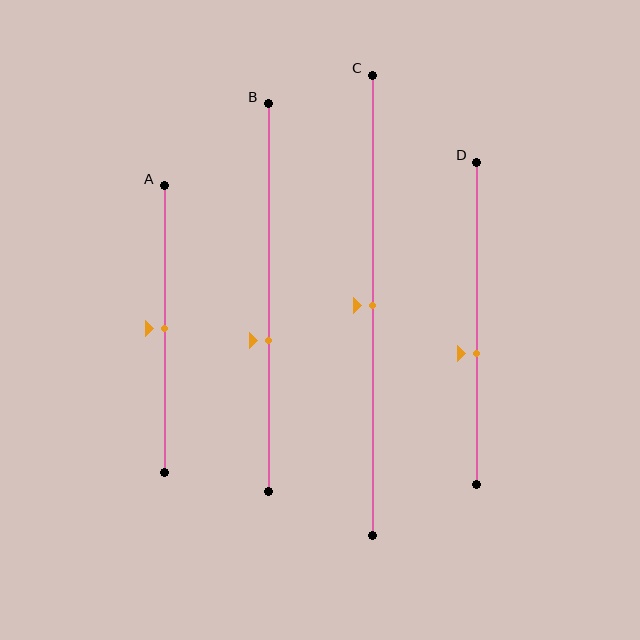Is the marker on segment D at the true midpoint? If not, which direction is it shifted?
No, the marker on segment D is shifted downward by about 9% of the segment length.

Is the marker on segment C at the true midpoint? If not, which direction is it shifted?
Yes, the marker on segment C is at the true midpoint.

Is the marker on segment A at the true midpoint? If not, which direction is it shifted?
Yes, the marker on segment A is at the true midpoint.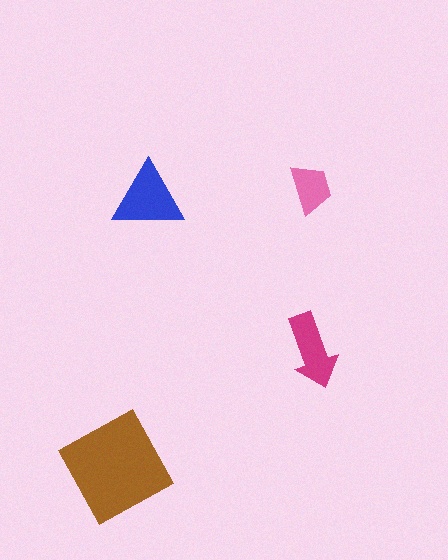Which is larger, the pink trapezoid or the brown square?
The brown square.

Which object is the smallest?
The pink trapezoid.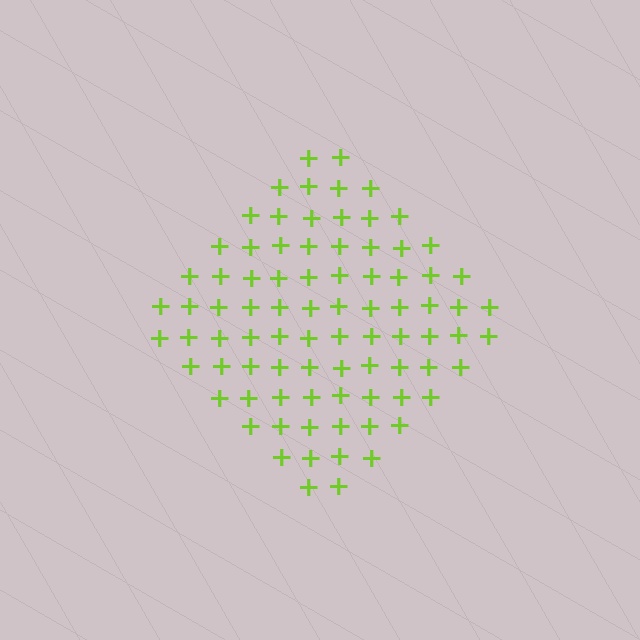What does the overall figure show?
The overall figure shows a diamond.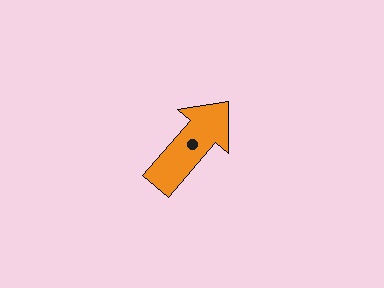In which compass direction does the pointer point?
Northeast.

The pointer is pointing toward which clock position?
Roughly 1 o'clock.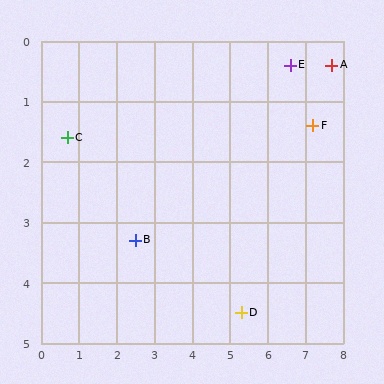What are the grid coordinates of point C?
Point C is at approximately (0.7, 1.6).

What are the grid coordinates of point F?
Point F is at approximately (7.2, 1.4).